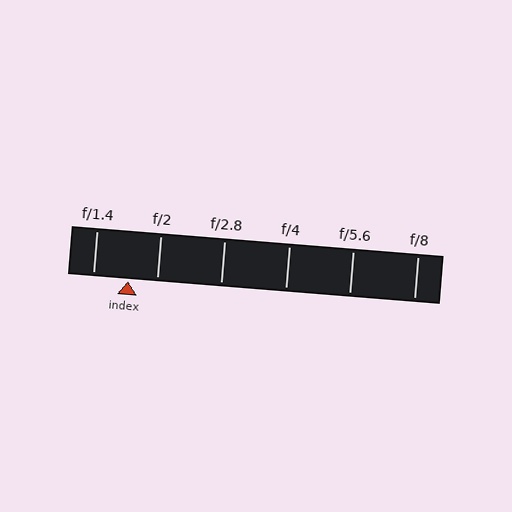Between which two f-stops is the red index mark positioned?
The index mark is between f/1.4 and f/2.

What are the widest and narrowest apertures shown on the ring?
The widest aperture shown is f/1.4 and the narrowest is f/8.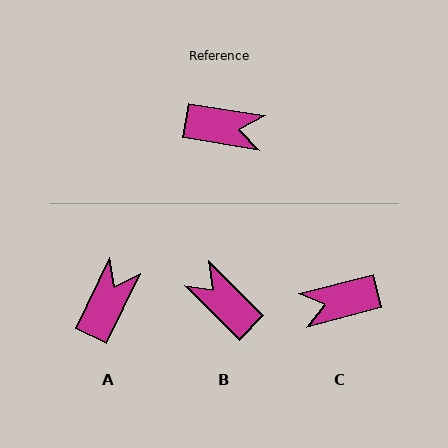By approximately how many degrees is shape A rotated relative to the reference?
Approximately 74 degrees counter-clockwise.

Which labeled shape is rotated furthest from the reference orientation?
C, about 156 degrees away.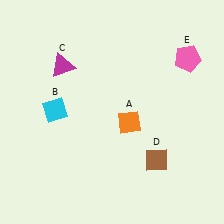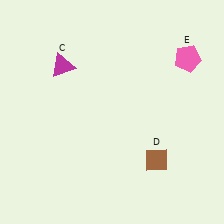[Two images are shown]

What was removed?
The orange diamond (A), the cyan diamond (B) were removed in Image 2.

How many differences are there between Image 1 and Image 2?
There are 2 differences between the two images.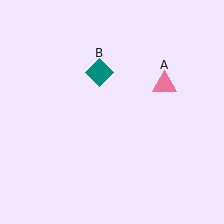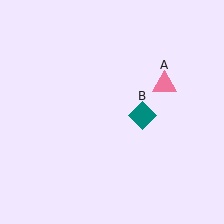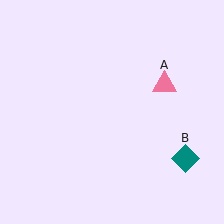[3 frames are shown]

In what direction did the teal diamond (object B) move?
The teal diamond (object B) moved down and to the right.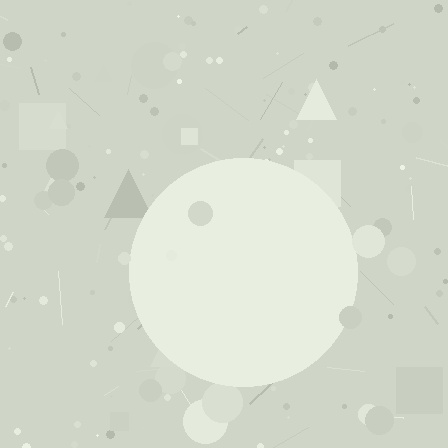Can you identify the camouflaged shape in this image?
The camouflaged shape is a circle.